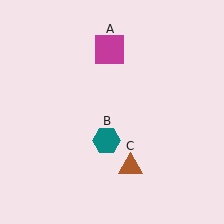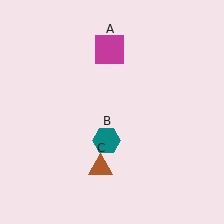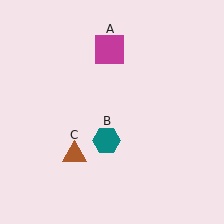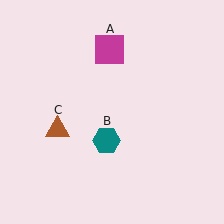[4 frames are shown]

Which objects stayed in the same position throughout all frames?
Magenta square (object A) and teal hexagon (object B) remained stationary.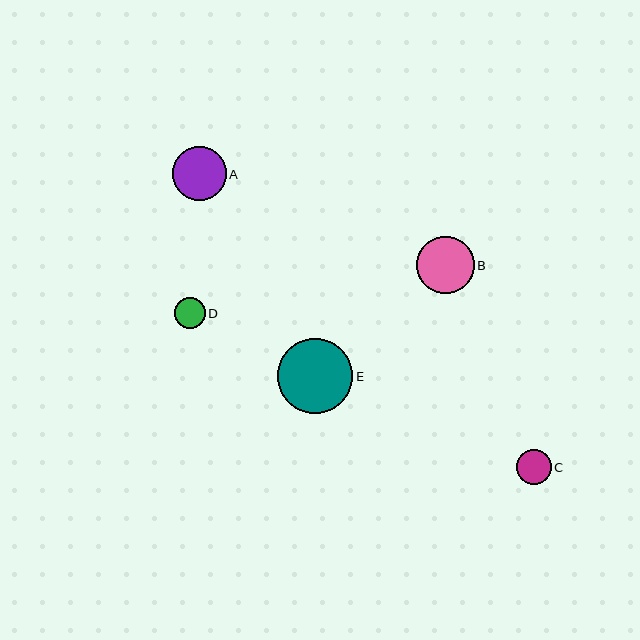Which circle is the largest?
Circle E is the largest with a size of approximately 75 pixels.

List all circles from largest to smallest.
From largest to smallest: E, B, A, C, D.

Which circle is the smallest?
Circle D is the smallest with a size of approximately 31 pixels.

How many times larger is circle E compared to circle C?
Circle E is approximately 2.2 times the size of circle C.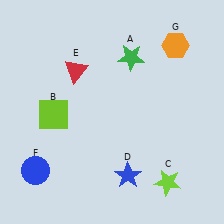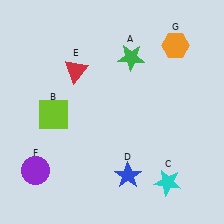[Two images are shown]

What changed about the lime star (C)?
In Image 1, C is lime. In Image 2, it changed to cyan.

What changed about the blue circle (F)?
In Image 1, F is blue. In Image 2, it changed to purple.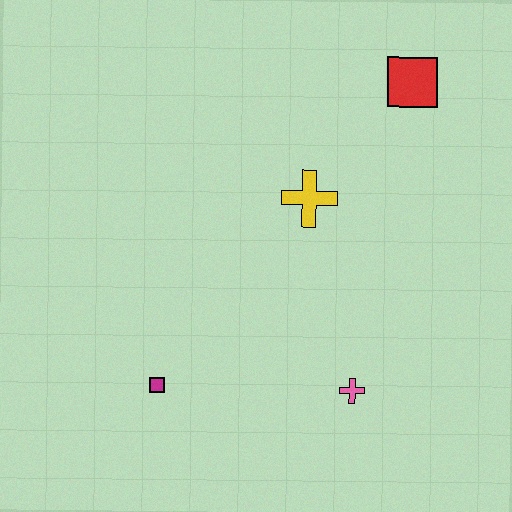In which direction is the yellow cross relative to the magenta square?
The yellow cross is above the magenta square.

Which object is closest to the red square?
The yellow cross is closest to the red square.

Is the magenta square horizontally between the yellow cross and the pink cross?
No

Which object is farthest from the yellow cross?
The magenta square is farthest from the yellow cross.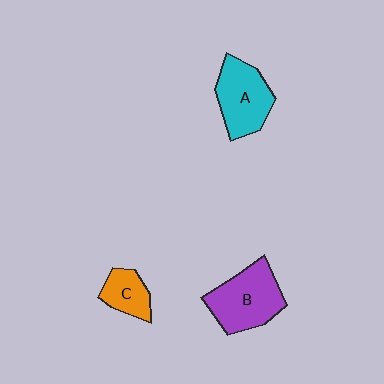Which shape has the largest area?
Shape B (purple).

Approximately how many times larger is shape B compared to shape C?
Approximately 2.0 times.